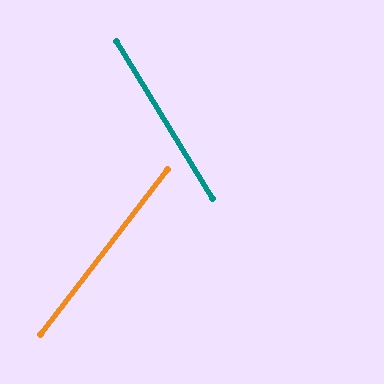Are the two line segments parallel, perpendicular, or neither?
Neither parallel nor perpendicular — they differ by about 69°.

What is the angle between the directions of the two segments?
Approximately 69 degrees.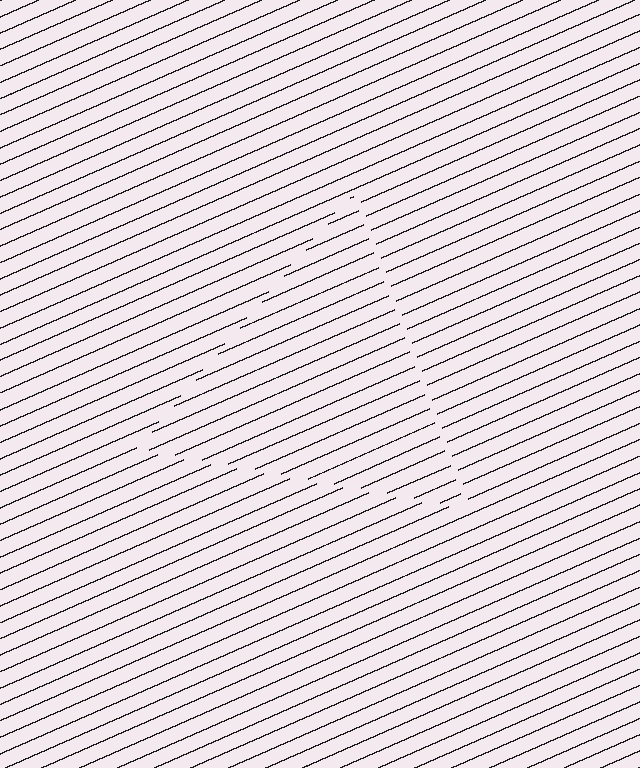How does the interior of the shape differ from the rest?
The interior of the shape contains the same grating, shifted by half a period — the contour is defined by the phase discontinuity where line-ends from the inner and outer gratings abut.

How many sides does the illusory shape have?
3 sides — the line-ends trace a triangle.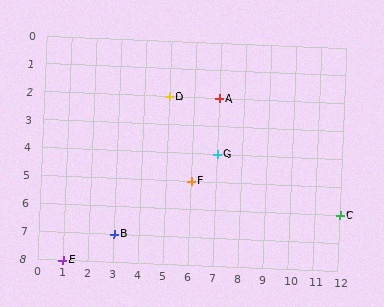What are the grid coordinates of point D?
Point D is at grid coordinates (5, 2).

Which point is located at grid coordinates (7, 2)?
Point A is at (7, 2).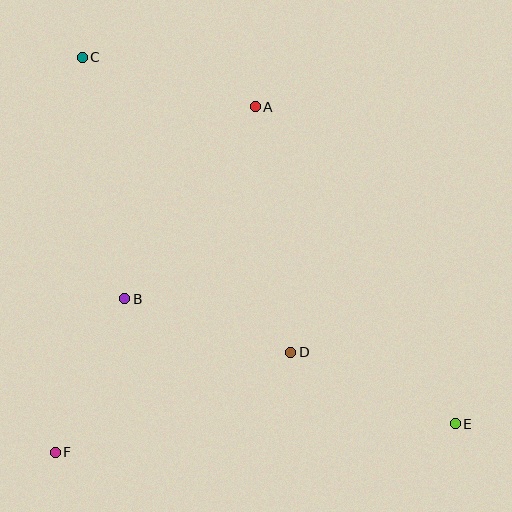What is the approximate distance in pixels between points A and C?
The distance between A and C is approximately 180 pixels.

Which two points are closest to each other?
Points B and F are closest to each other.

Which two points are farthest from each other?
Points C and E are farthest from each other.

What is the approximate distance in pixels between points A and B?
The distance between A and B is approximately 232 pixels.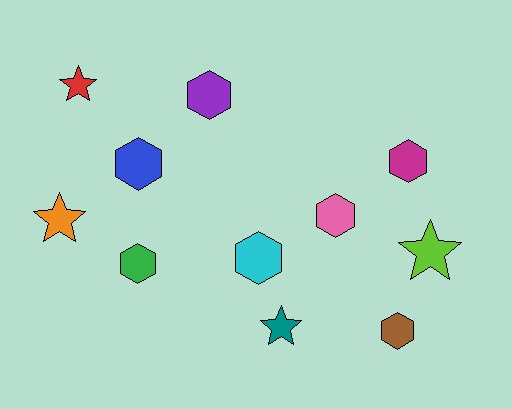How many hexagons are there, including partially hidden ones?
There are 7 hexagons.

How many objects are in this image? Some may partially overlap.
There are 11 objects.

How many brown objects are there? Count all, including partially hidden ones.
There is 1 brown object.